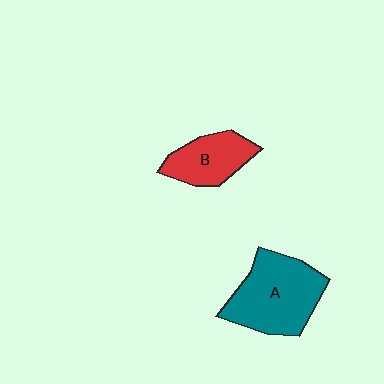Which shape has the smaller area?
Shape B (red).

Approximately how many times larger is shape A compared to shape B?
Approximately 1.7 times.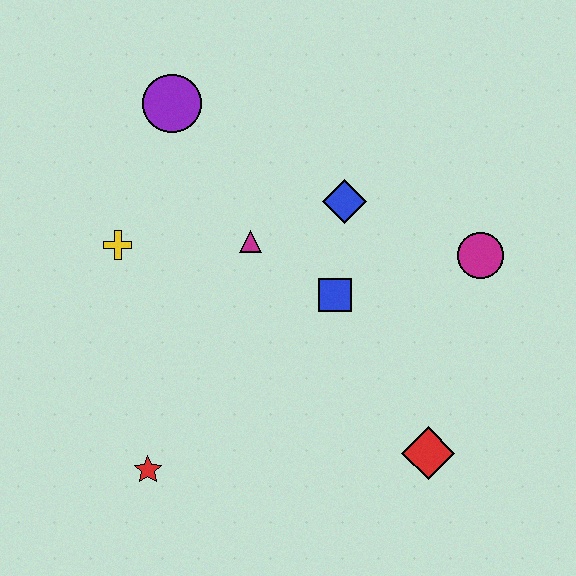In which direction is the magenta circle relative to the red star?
The magenta circle is to the right of the red star.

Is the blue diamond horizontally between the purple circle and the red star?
No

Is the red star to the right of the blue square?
No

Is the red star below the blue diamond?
Yes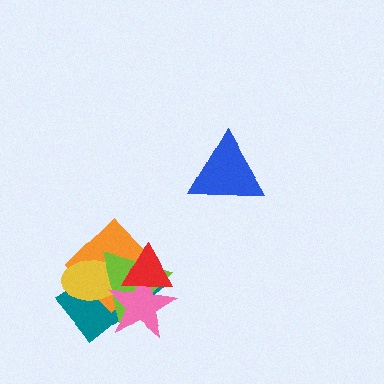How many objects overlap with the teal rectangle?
5 objects overlap with the teal rectangle.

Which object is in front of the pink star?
The red triangle is in front of the pink star.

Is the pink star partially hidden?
Yes, it is partially covered by another shape.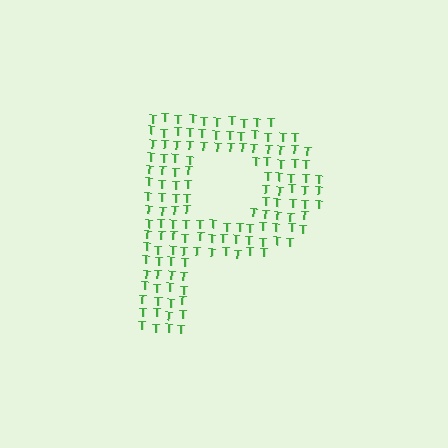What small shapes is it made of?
It is made of small letter T's.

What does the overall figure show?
The overall figure shows the letter P.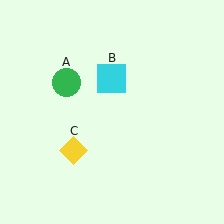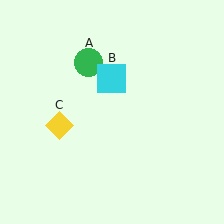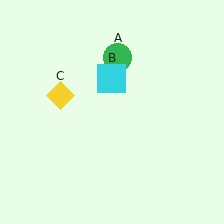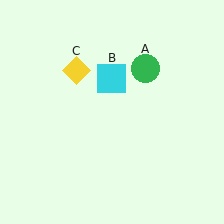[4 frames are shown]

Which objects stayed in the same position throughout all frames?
Cyan square (object B) remained stationary.